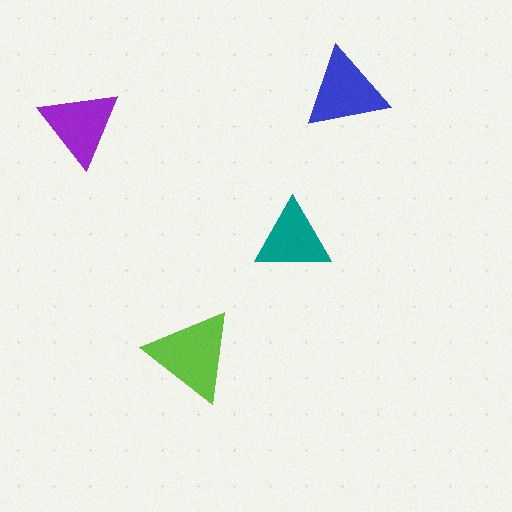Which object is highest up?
The blue triangle is topmost.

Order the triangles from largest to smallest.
the lime one, the blue one, the purple one, the teal one.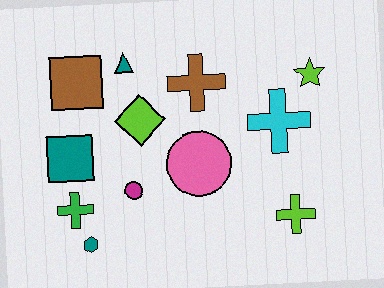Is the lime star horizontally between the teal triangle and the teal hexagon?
No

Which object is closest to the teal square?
The green cross is closest to the teal square.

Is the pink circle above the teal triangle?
No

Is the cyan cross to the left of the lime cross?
Yes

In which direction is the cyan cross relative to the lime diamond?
The cyan cross is to the right of the lime diamond.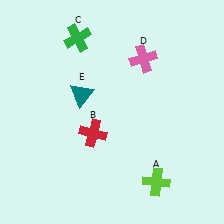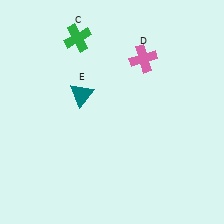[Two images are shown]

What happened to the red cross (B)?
The red cross (B) was removed in Image 2. It was in the bottom-left area of Image 1.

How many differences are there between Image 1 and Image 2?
There are 2 differences between the two images.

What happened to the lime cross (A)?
The lime cross (A) was removed in Image 2. It was in the bottom-right area of Image 1.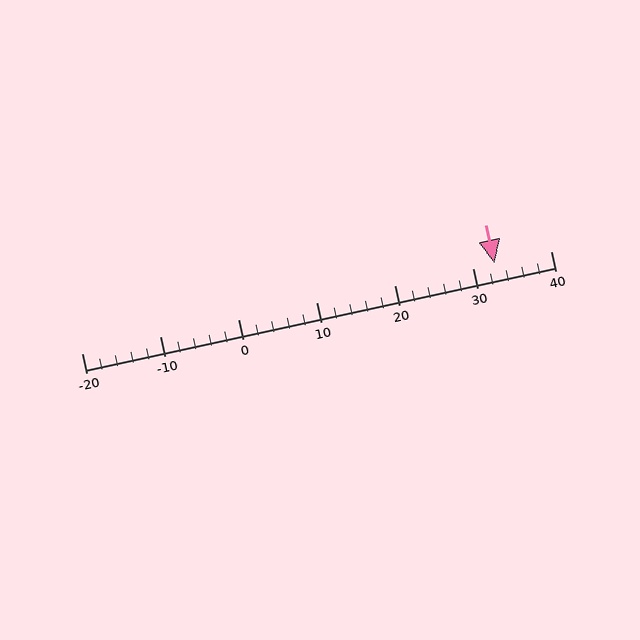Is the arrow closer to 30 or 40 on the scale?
The arrow is closer to 30.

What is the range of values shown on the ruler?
The ruler shows values from -20 to 40.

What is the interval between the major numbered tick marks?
The major tick marks are spaced 10 units apart.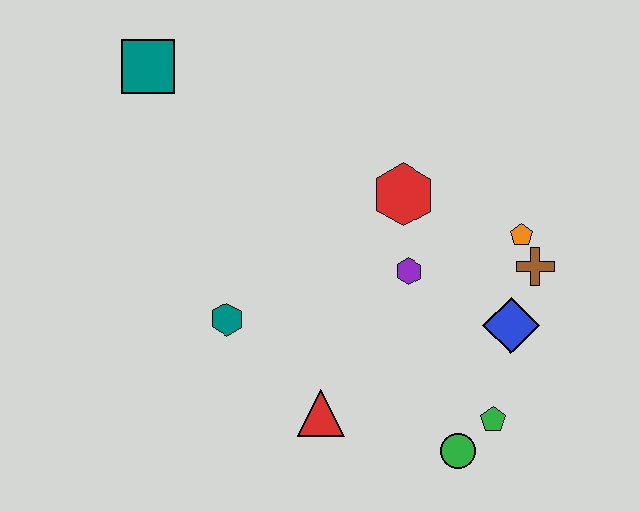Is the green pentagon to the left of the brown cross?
Yes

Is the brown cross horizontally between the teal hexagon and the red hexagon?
No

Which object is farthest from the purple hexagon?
The teal square is farthest from the purple hexagon.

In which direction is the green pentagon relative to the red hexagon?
The green pentagon is below the red hexagon.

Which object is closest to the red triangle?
The teal hexagon is closest to the red triangle.